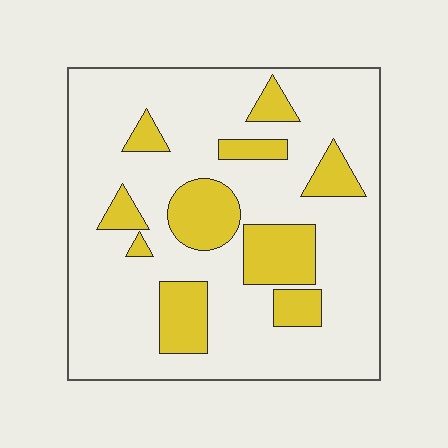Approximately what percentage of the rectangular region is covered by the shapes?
Approximately 20%.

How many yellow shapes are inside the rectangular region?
10.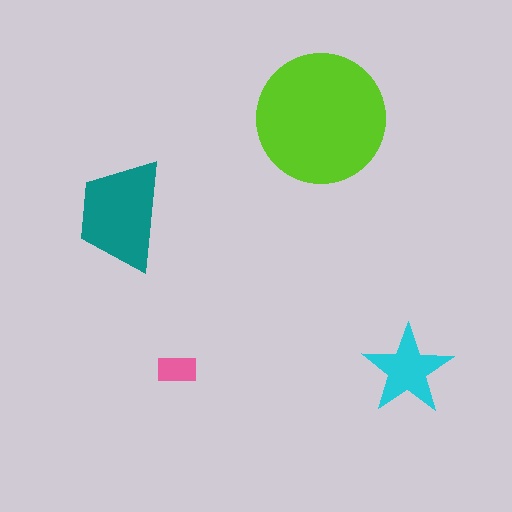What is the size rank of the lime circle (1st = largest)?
1st.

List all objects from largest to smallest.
The lime circle, the teal trapezoid, the cyan star, the pink rectangle.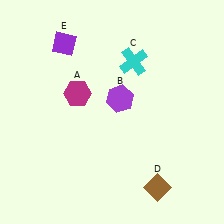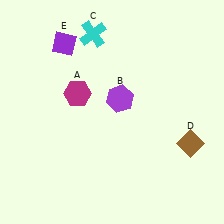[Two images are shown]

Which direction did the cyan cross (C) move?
The cyan cross (C) moved left.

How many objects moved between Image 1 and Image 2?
2 objects moved between the two images.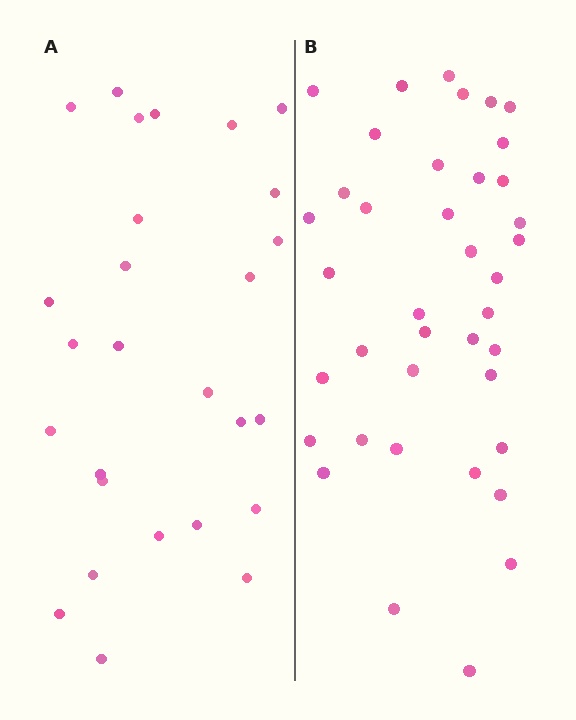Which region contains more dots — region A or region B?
Region B (the right region) has more dots.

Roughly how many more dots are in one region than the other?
Region B has roughly 12 or so more dots than region A.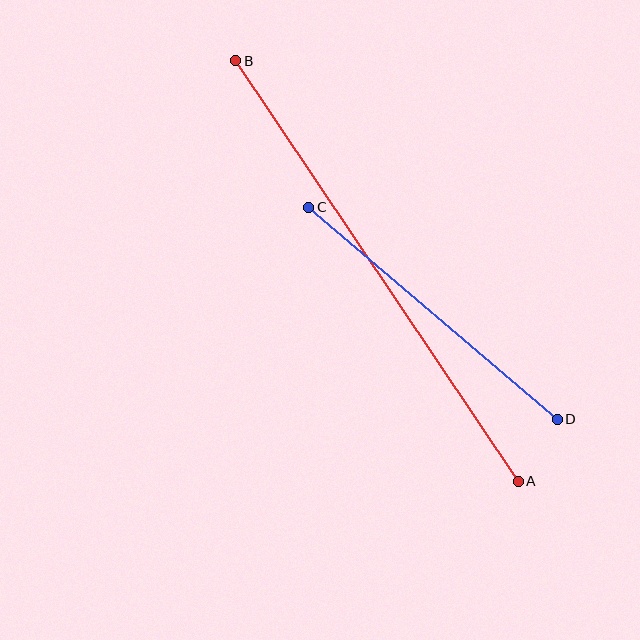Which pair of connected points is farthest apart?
Points A and B are farthest apart.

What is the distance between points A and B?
The distance is approximately 506 pixels.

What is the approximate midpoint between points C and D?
The midpoint is at approximately (433, 313) pixels.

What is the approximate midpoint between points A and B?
The midpoint is at approximately (377, 271) pixels.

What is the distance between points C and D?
The distance is approximately 327 pixels.